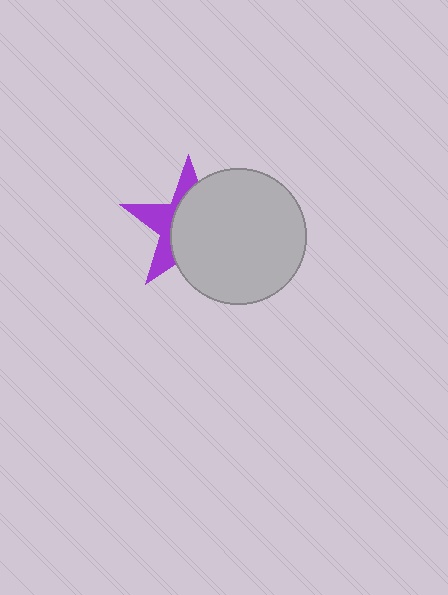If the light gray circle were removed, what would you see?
You would see the complete purple star.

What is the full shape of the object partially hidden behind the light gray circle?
The partially hidden object is a purple star.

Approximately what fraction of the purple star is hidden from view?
Roughly 63% of the purple star is hidden behind the light gray circle.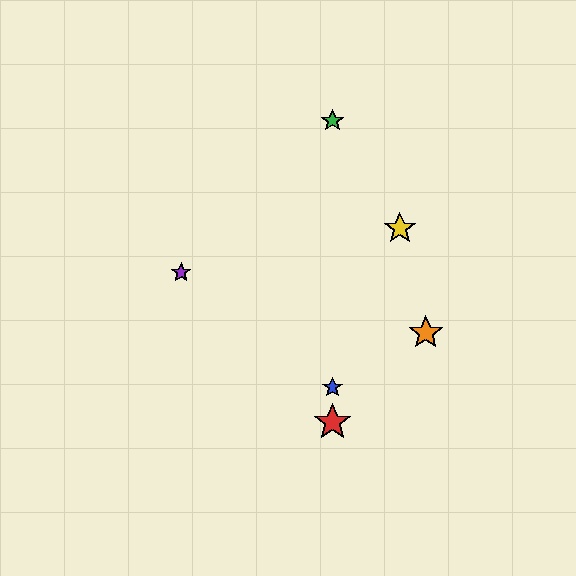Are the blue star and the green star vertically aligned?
Yes, both are at x≈332.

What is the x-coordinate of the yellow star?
The yellow star is at x≈400.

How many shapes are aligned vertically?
3 shapes (the red star, the blue star, the green star) are aligned vertically.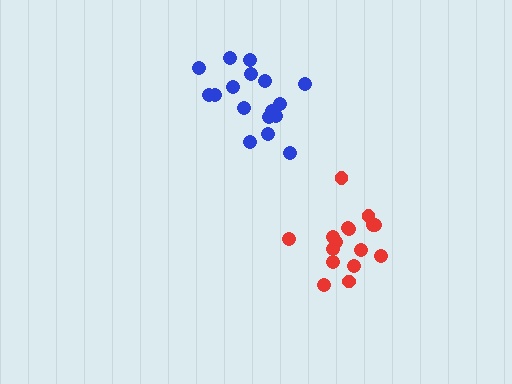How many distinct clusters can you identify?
There are 2 distinct clusters.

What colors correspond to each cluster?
The clusters are colored: red, blue.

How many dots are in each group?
Group 1: 16 dots, Group 2: 17 dots (33 total).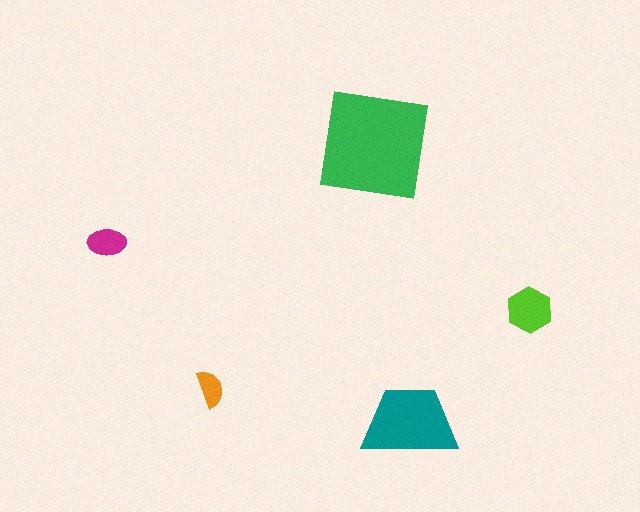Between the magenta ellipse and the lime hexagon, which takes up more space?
The lime hexagon.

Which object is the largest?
The green square.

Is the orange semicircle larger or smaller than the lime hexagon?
Smaller.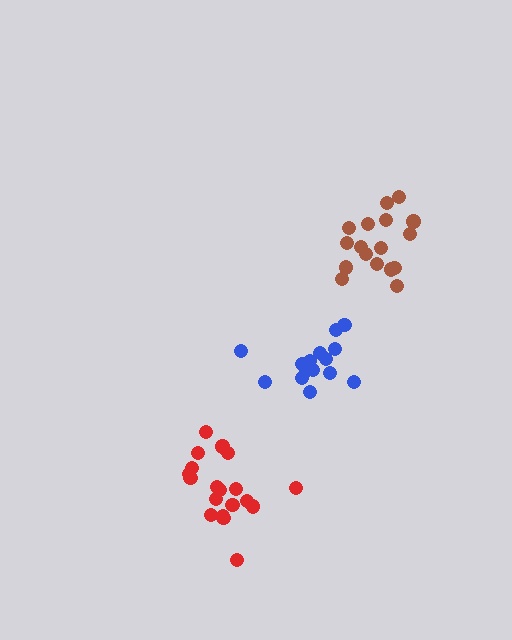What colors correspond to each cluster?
The clusters are colored: brown, red, blue.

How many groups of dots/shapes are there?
There are 3 groups.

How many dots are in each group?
Group 1: 17 dots, Group 2: 19 dots, Group 3: 15 dots (51 total).